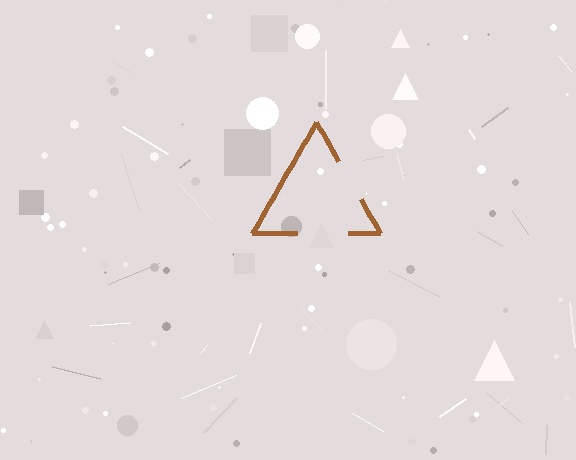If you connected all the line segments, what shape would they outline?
They would outline a triangle.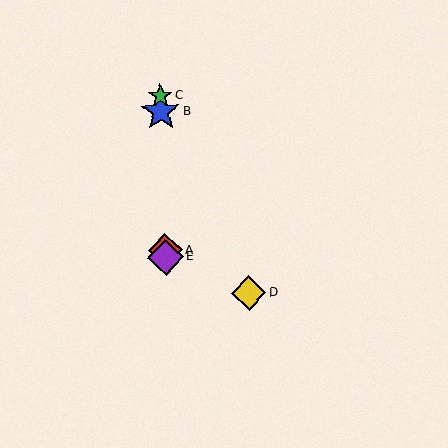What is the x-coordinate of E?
Object E is at x≈165.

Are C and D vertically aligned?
No, C is at x≈160 and D is at x≈249.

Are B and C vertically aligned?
Yes, both are at x≈161.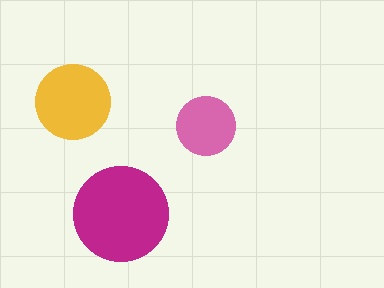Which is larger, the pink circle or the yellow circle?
The yellow one.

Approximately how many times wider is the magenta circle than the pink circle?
About 1.5 times wider.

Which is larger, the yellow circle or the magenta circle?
The magenta one.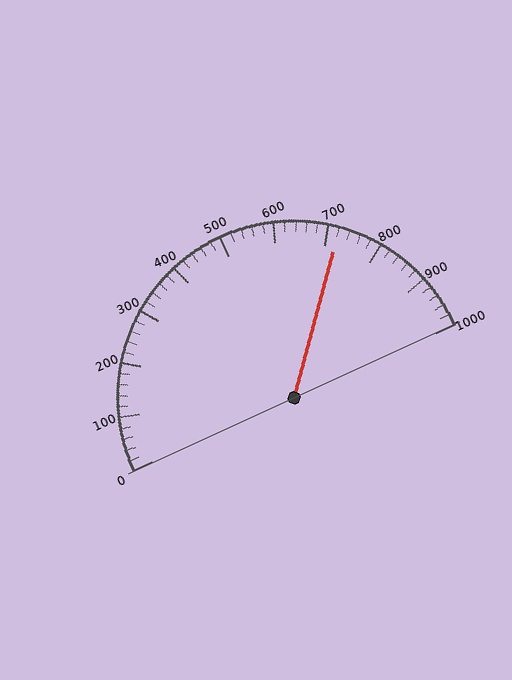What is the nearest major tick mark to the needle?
The nearest major tick mark is 700.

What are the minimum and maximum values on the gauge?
The gauge ranges from 0 to 1000.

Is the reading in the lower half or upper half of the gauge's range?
The reading is in the upper half of the range (0 to 1000).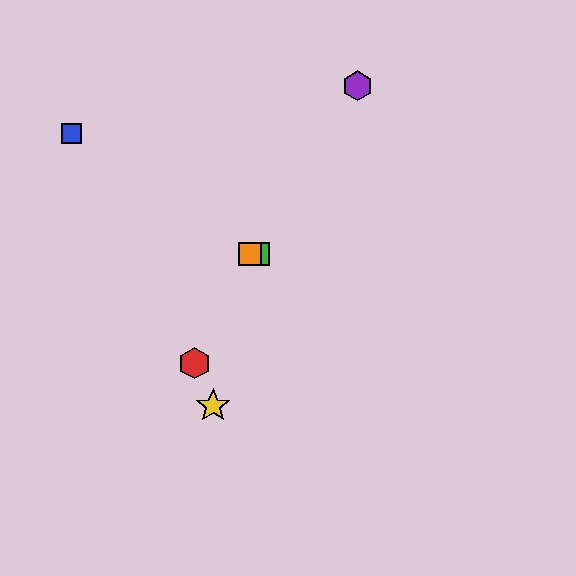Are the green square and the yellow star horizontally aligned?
No, the green square is at y≈254 and the yellow star is at y≈406.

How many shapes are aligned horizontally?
2 shapes (the green square, the orange square) are aligned horizontally.